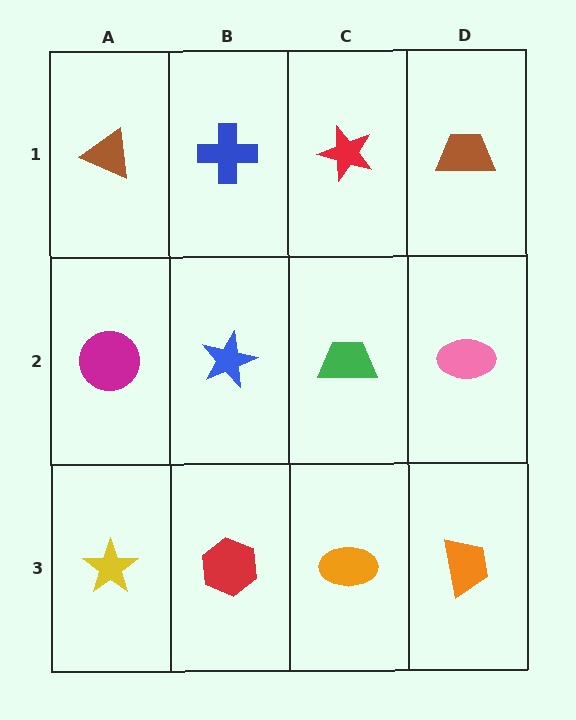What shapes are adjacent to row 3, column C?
A green trapezoid (row 2, column C), a red hexagon (row 3, column B), an orange trapezoid (row 3, column D).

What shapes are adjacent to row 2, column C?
A red star (row 1, column C), an orange ellipse (row 3, column C), a blue star (row 2, column B), a pink ellipse (row 2, column D).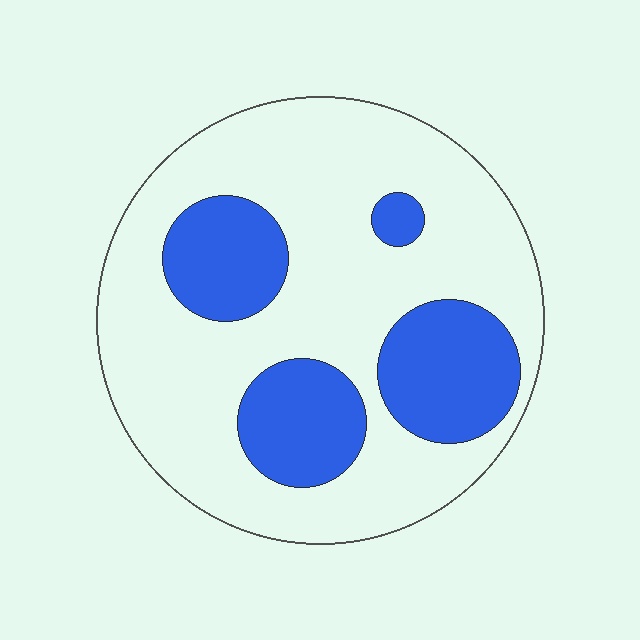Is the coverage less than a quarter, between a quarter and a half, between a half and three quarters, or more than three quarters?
Between a quarter and a half.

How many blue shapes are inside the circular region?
4.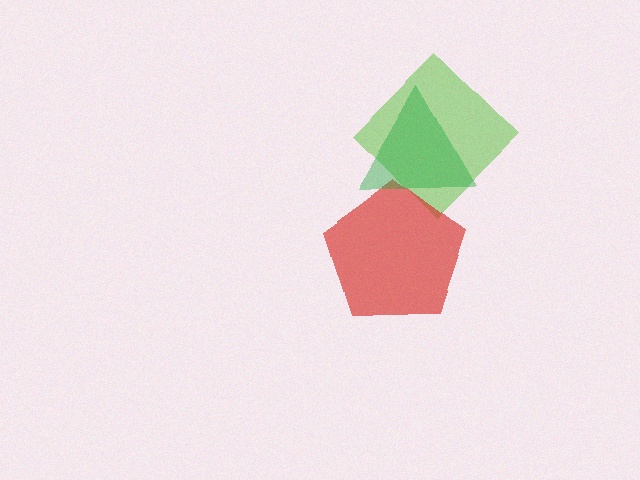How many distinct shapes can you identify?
There are 3 distinct shapes: a lime diamond, a red pentagon, a green triangle.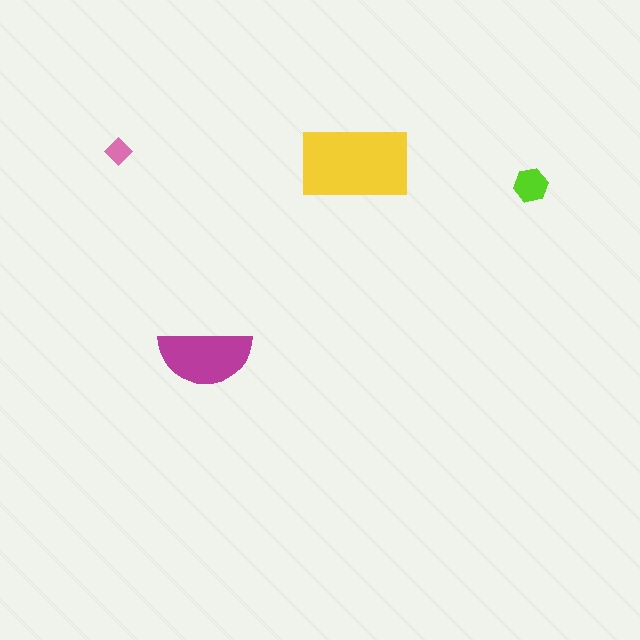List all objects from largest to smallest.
The yellow rectangle, the magenta semicircle, the lime hexagon, the pink diamond.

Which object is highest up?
The pink diamond is topmost.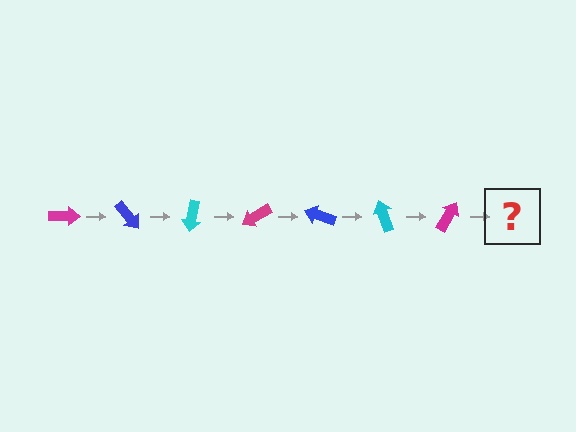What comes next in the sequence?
The next element should be a blue arrow, rotated 350 degrees from the start.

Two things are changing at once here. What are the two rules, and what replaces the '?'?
The two rules are that it rotates 50 degrees each step and the color cycles through magenta, blue, and cyan. The '?' should be a blue arrow, rotated 350 degrees from the start.